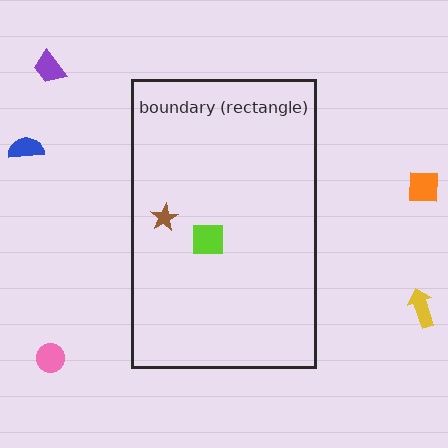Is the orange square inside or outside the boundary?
Outside.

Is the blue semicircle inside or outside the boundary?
Outside.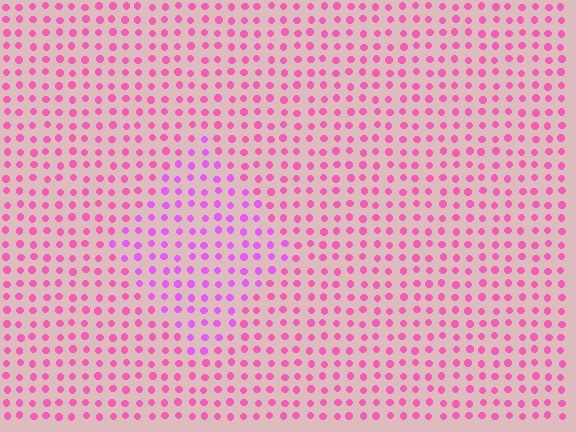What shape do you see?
I see a diamond.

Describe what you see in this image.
The image is filled with small pink elements in a uniform arrangement. A diamond-shaped region is visible where the elements are tinted to a slightly different hue, forming a subtle color boundary.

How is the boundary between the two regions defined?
The boundary is defined purely by a slight shift in hue (about 30 degrees). Spacing, size, and orientation are identical on both sides.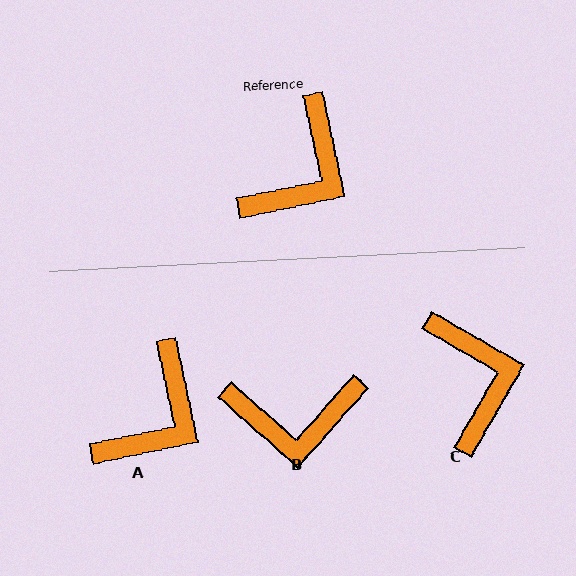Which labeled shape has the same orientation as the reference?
A.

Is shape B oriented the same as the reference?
No, it is off by about 54 degrees.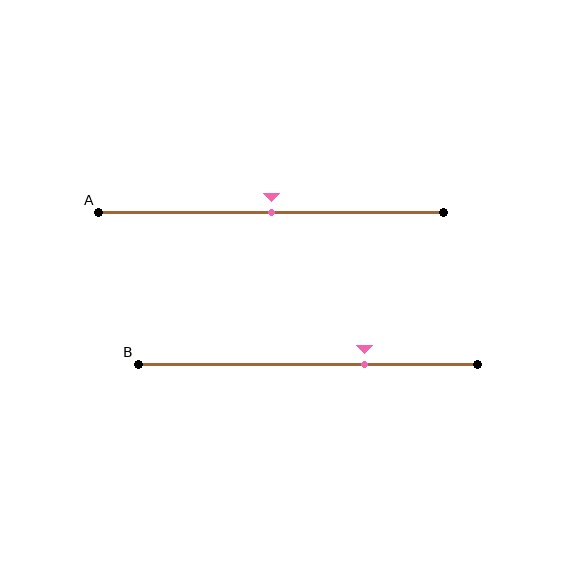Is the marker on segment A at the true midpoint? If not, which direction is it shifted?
Yes, the marker on segment A is at the true midpoint.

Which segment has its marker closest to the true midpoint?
Segment A has its marker closest to the true midpoint.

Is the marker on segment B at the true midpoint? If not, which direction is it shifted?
No, the marker on segment B is shifted to the right by about 17% of the segment length.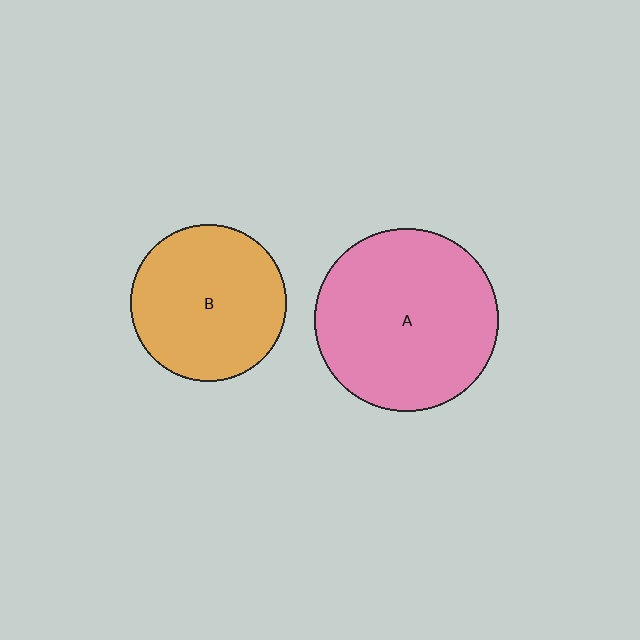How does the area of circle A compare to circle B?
Approximately 1.4 times.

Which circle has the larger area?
Circle A (pink).